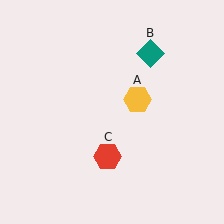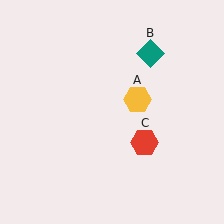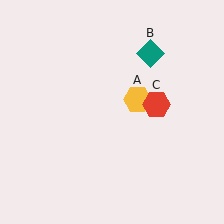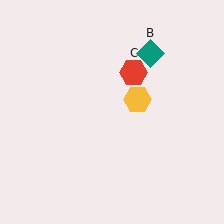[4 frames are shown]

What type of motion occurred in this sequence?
The red hexagon (object C) rotated counterclockwise around the center of the scene.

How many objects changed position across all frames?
1 object changed position: red hexagon (object C).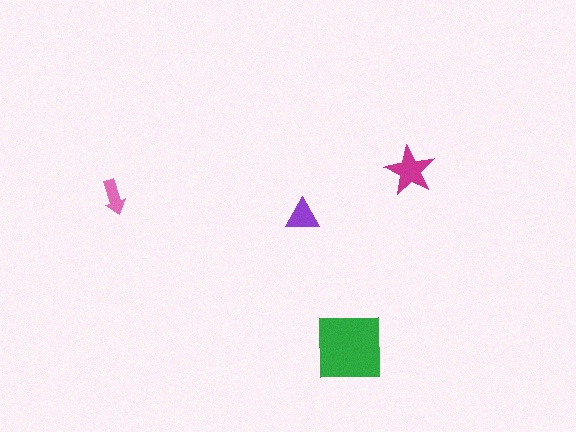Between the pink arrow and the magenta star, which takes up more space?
The magenta star.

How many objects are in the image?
There are 4 objects in the image.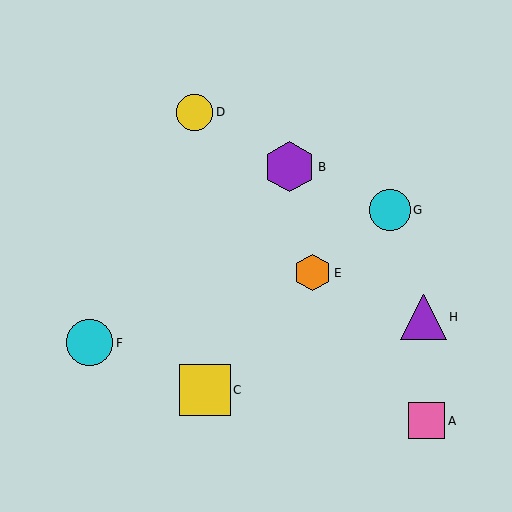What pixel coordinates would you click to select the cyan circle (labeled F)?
Click at (89, 343) to select the cyan circle F.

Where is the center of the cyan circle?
The center of the cyan circle is at (390, 210).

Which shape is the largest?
The yellow square (labeled C) is the largest.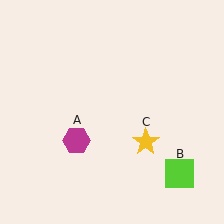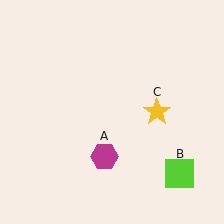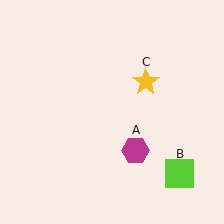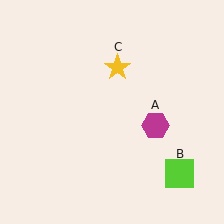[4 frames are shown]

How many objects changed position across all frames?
2 objects changed position: magenta hexagon (object A), yellow star (object C).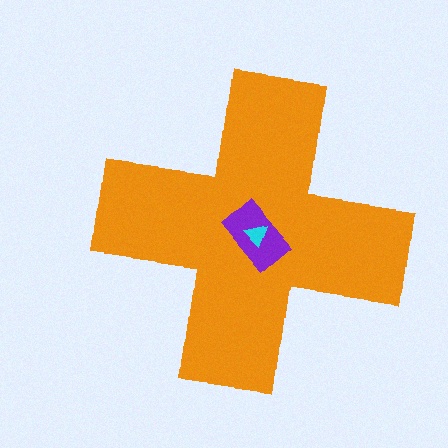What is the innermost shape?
The cyan triangle.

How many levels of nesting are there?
3.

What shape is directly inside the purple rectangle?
The cyan triangle.